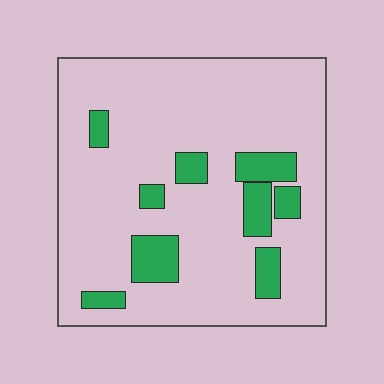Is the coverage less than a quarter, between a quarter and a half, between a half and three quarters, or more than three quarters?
Less than a quarter.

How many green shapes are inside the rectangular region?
9.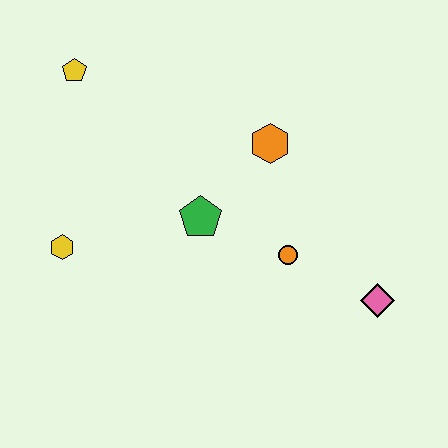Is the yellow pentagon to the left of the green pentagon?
Yes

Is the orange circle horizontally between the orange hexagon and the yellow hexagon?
No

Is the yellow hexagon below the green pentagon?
Yes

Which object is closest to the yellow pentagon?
The yellow hexagon is closest to the yellow pentagon.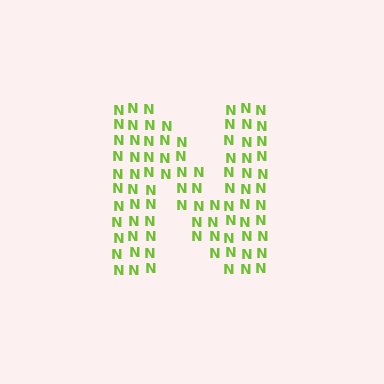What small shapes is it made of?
It is made of small letter N's.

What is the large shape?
The large shape is the letter N.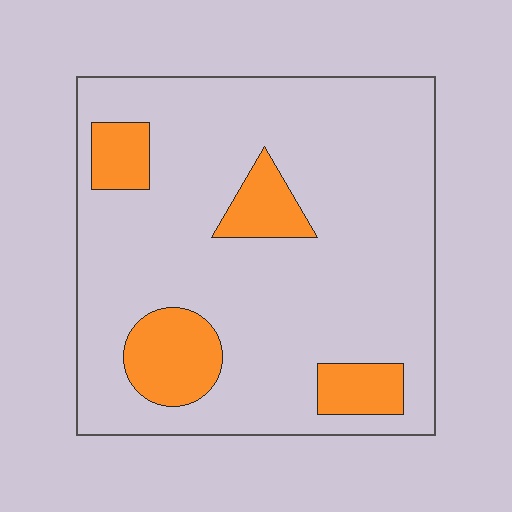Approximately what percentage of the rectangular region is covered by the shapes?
Approximately 15%.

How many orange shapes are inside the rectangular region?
4.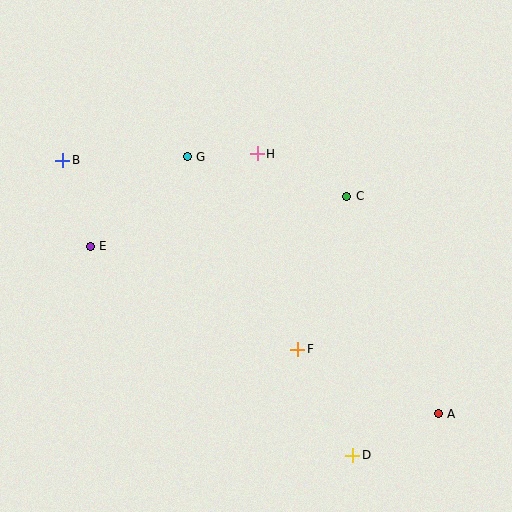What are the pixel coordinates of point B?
Point B is at (63, 160).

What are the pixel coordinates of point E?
Point E is at (90, 246).